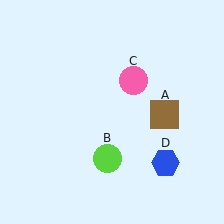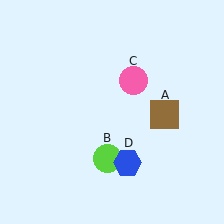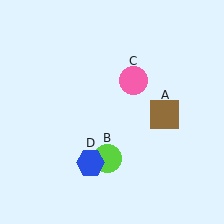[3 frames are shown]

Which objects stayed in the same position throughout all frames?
Brown square (object A) and lime circle (object B) and pink circle (object C) remained stationary.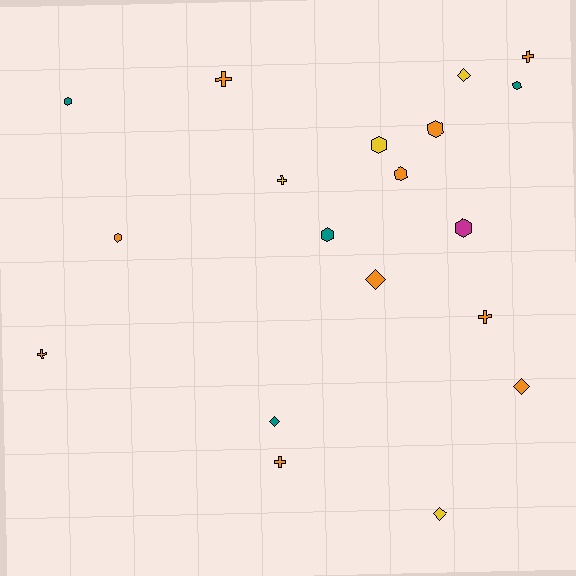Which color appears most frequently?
Orange, with 10 objects.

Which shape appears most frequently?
Hexagon, with 8 objects.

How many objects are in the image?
There are 19 objects.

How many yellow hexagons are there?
There is 1 yellow hexagon.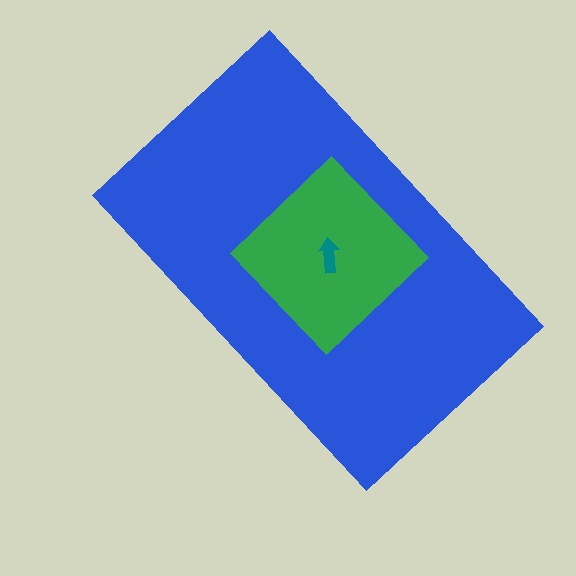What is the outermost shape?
The blue rectangle.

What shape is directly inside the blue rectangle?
The green diamond.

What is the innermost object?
The teal arrow.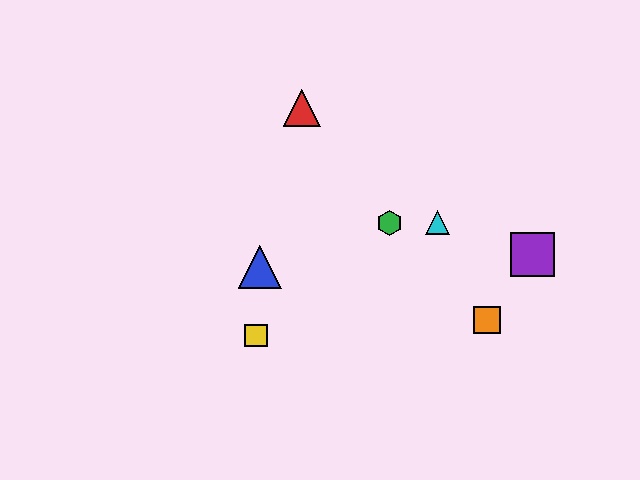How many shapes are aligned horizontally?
2 shapes (the green hexagon, the cyan triangle) are aligned horizontally.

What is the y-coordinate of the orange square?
The orange square is at y≈320.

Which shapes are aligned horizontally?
The green hexagon, the cyan triangle are aligned horizontally.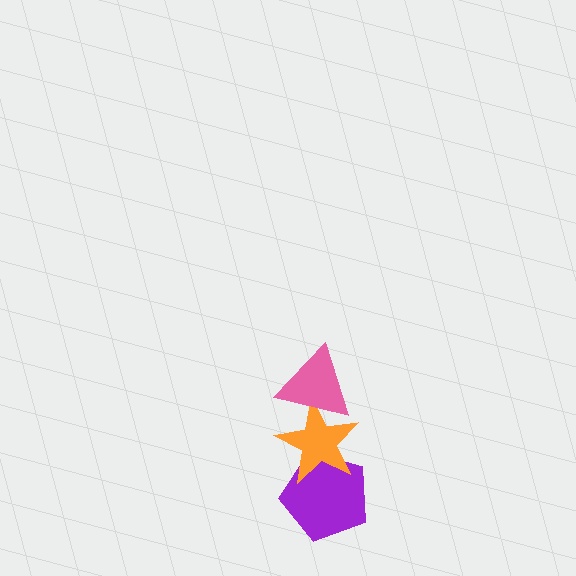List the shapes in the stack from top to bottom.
From top to bottom: the pink triangle, the orange star, the purple pentagon.